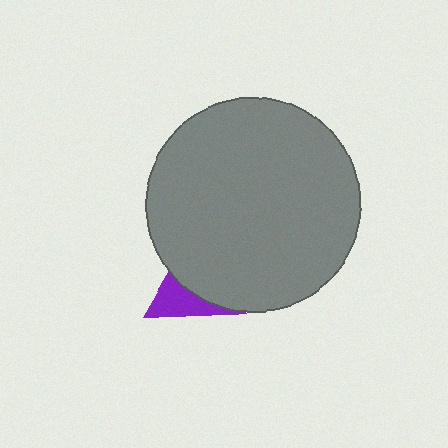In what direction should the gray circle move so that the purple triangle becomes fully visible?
The gray circle should move toward the upper-right. That is the shortest direction to clear the overlap and leave the purple triangle fully visible.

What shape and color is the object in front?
The object in front is a gray circle.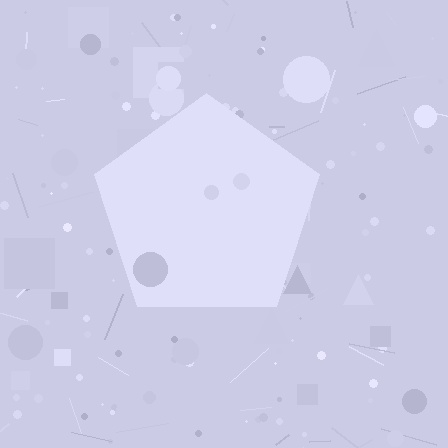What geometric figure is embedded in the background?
A pentagon is embedded in the background.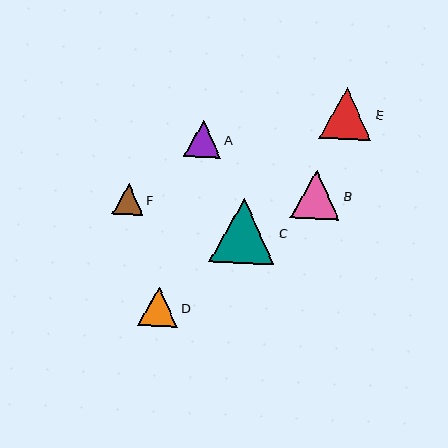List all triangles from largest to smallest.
From largest to smallest: C, E, B, D, A, F.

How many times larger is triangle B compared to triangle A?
Triangle B is approximately 1.3 times the size of triangle A.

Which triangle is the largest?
Triangle C is the largest with a size of approximately 66 pixels.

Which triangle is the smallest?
Triangle F is the smallest with a size of approximately 30 pixels.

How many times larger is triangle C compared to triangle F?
Triangle C is approximately 2.2 times the size of triangle F.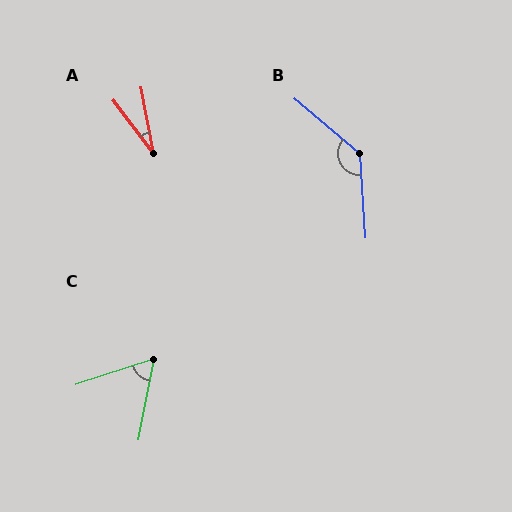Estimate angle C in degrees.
Approximately 61 degrees.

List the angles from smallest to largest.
A (27°), C (61°), B (134°).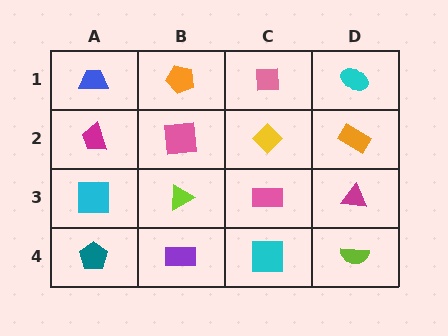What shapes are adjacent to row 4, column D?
A magenta triangle (row 3, column D), a cyan square (row 4, column C).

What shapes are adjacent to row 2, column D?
A cyan ellipse (row 1, column D), a magenta triangle (row 3, column D), a yellow diamond (row 2, column C).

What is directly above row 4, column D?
A magenta triangle.